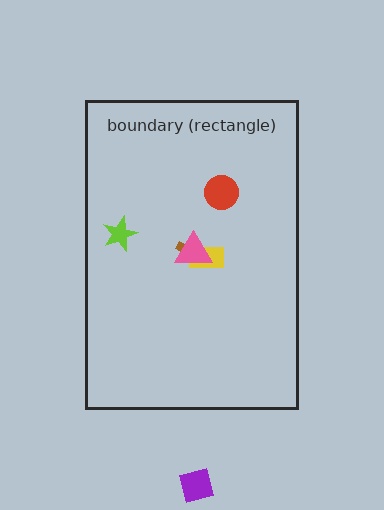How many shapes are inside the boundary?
5 inside, 1 outside.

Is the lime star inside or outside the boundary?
Inside.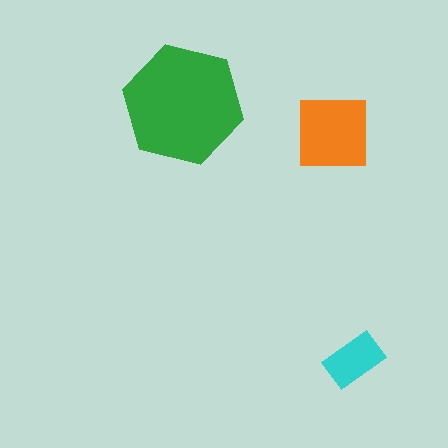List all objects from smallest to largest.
The cyan rectangle, the orange square, the green hexagon.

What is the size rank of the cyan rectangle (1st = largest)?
3rd.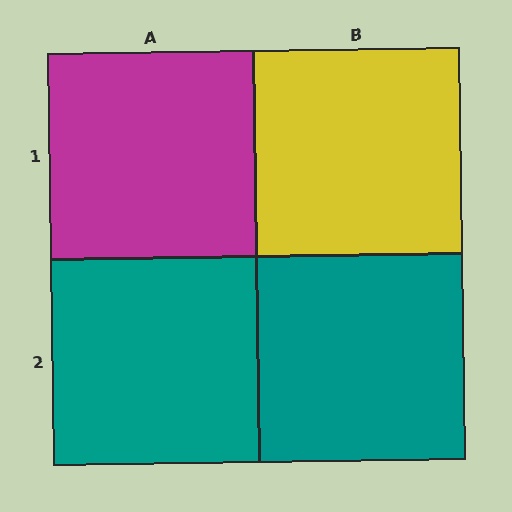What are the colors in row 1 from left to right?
Magenta, yellow.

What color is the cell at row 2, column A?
Teal.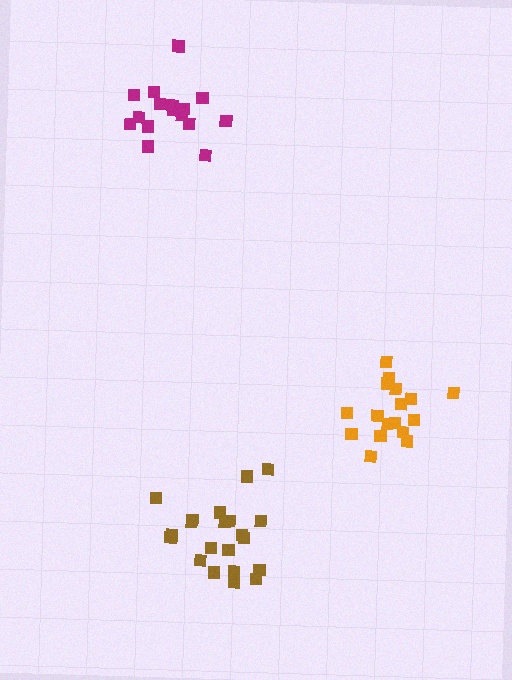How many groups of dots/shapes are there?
There are 3 groups.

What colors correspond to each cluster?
The clusters are colored: brown, magenta, orange.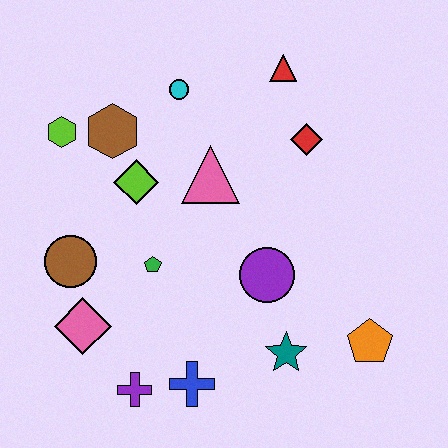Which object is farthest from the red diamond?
The purple cross is farthest from the red diamond.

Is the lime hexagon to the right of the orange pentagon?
No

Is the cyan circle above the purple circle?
Yes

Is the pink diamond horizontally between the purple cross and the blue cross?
No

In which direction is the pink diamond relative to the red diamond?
The pink diamond is to the left of the red diamond.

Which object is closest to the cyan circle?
The brown hexagon is closest to the cyan circle.